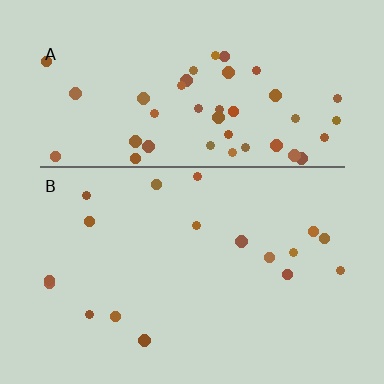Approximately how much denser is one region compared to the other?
Approximately 2.6× — region A over region B.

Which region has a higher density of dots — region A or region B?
A (the top).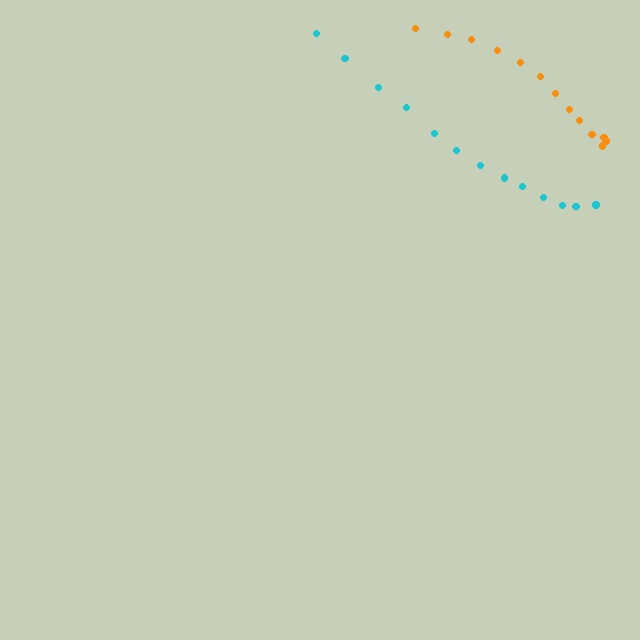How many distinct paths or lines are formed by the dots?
There are 2 distinct paths.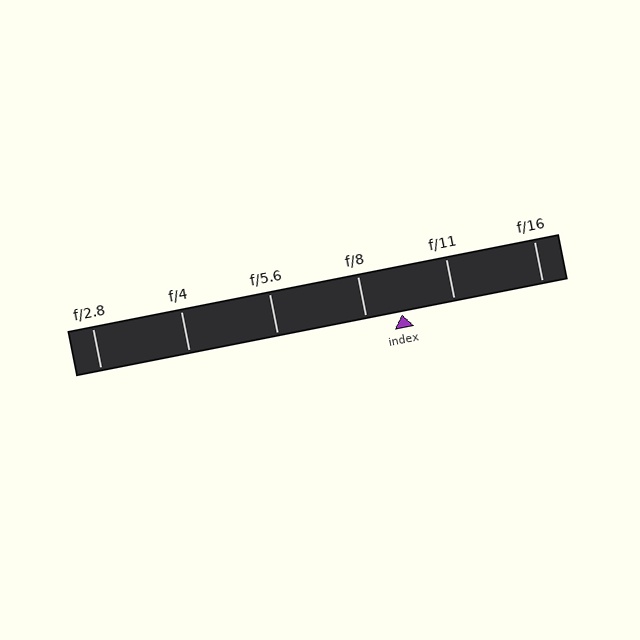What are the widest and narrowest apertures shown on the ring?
The widest aperture shown is f/2.8 and the narrowest is f/16.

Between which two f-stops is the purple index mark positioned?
The index mark is between f/8 and f/11.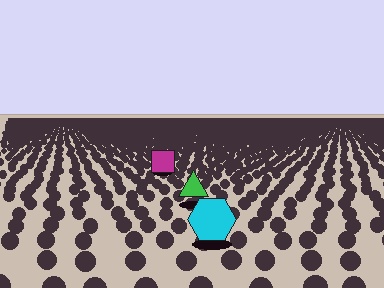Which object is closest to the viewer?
The cyan hexagon is closest. The texture marks near it are larger and more spread out.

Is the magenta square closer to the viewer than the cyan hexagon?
No. The cyan hexagon is closer — you can tell from the texture gradient: the ground texture is coarser near it.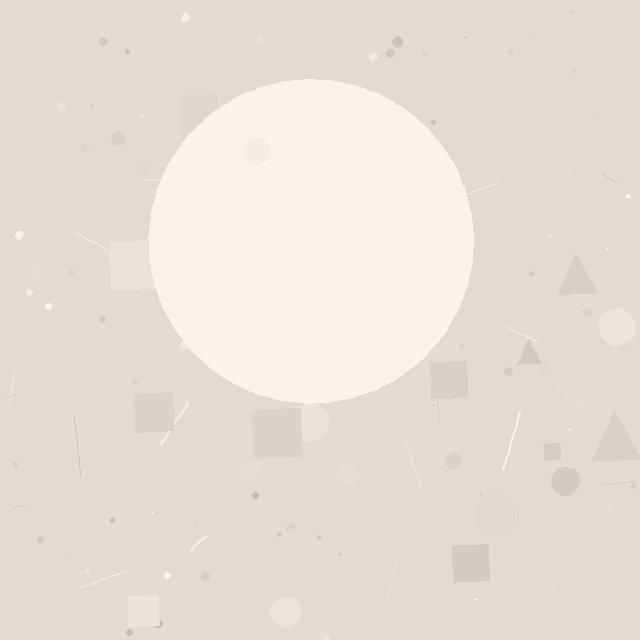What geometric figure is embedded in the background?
A circle is embedded in the background.